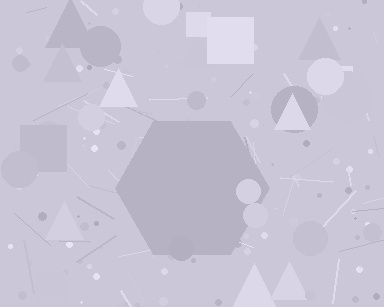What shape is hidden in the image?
A hexagon is hidden in the image.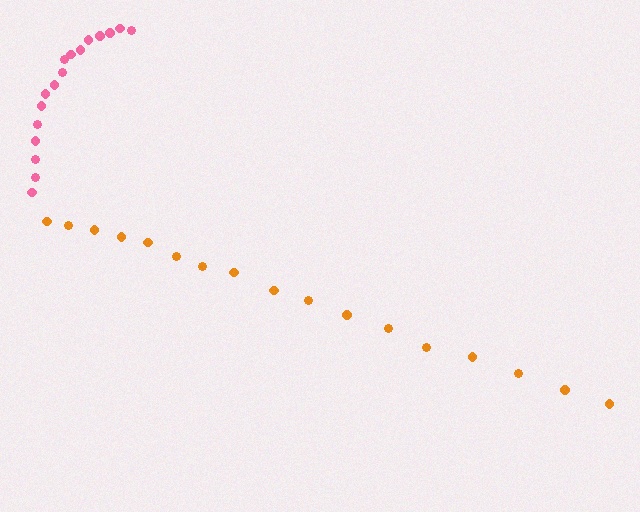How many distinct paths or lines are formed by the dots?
There are 2 distinct paths.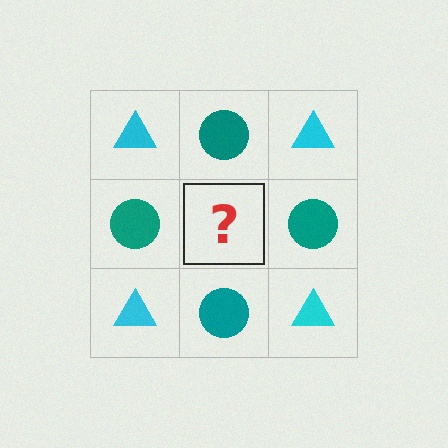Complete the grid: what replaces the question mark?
The question mark should be replaced with a cyan triangle.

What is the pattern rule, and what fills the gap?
The rule is that it alternates cyan triangle and teal circle in a checkerboard pattern. The gap should be filled with a cyan triangle.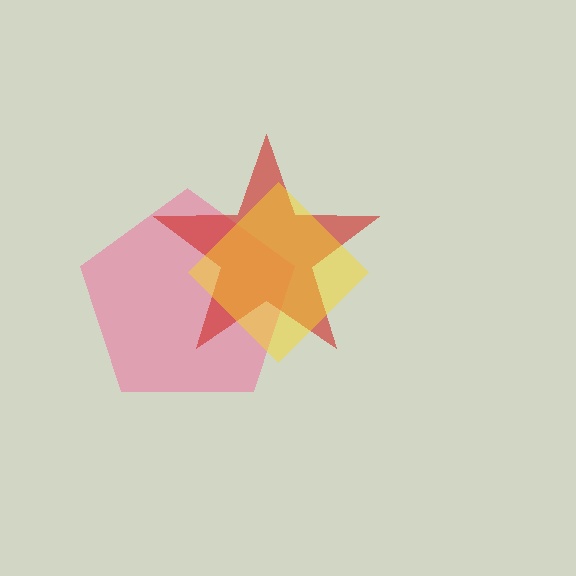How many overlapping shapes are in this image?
There are 3 overlapping shapes in the image.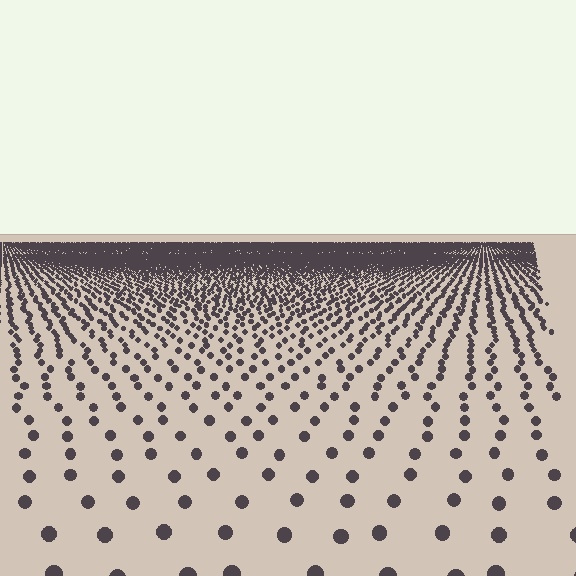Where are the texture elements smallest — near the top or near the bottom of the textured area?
Near the top.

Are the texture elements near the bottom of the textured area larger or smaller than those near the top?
Larger. Near the bottom, elements are closer to the viewer and appear at a bigger on-screen size.